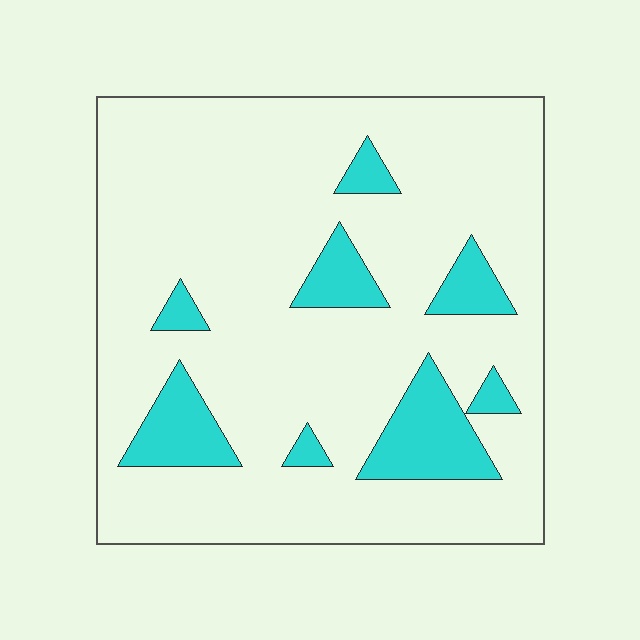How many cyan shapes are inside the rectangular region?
8.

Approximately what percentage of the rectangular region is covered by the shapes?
Approximately 15%.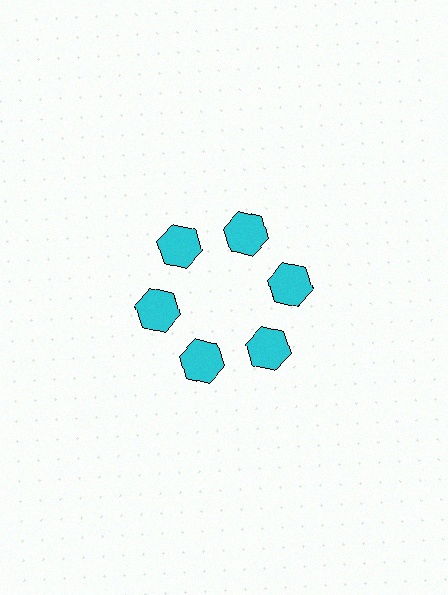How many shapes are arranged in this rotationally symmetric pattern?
There are 6 shapes, arranged in 6 groups of 1.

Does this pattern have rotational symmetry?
Yes, this pattern has 6-fold rotational symmetry. It looks the same after rotating 60 degrees around the center.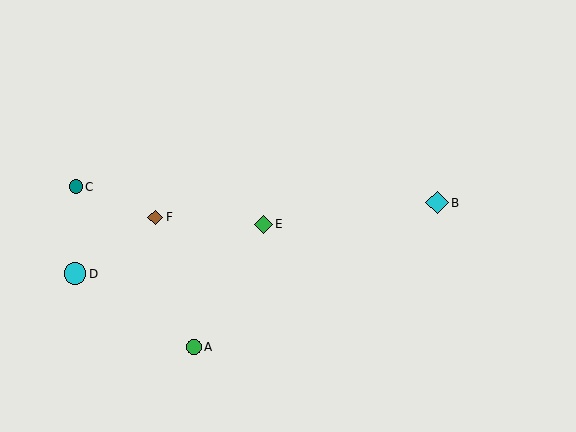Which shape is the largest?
The cyan diamond (labeled B) is the largest.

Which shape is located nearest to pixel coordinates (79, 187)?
The teal circle (labeled C) at (76, 187) is nearest to that location.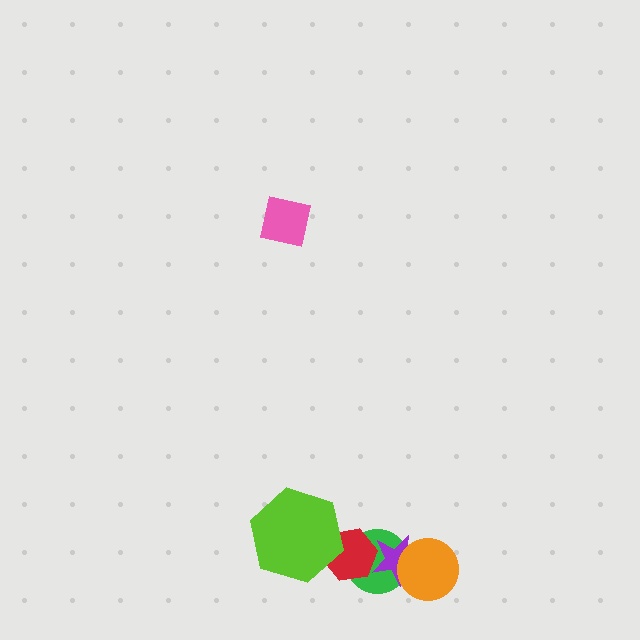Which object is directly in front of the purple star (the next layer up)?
The red hexagon is directly in front of the purple star.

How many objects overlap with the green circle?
3 objects overlap with the green circle.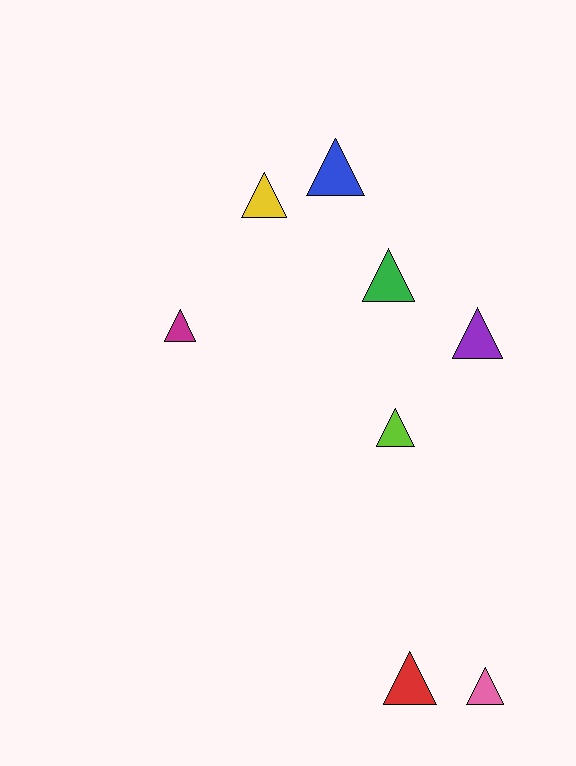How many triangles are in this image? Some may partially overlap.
There are 8 triangles.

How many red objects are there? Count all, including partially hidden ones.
There is 1 red object.